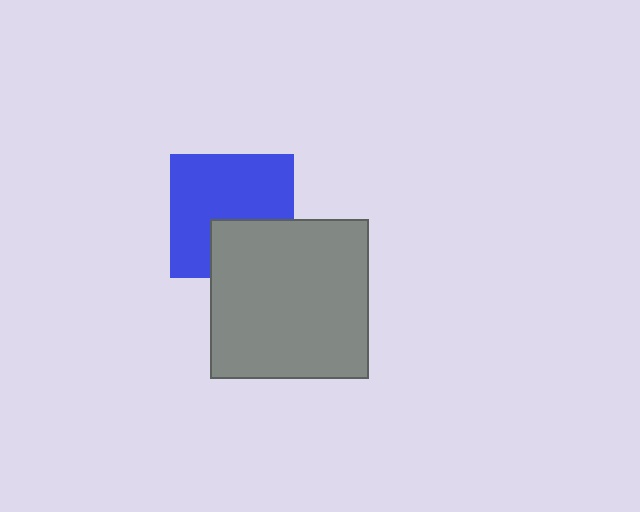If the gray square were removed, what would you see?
You would see the complete blue square.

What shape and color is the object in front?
The object in front is a gray square.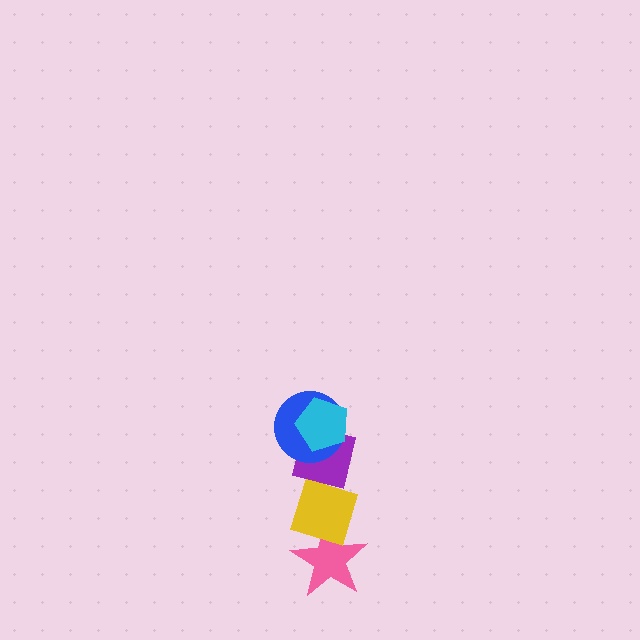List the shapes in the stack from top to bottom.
From top to bottom: the cyan pentagon, the blue circle, the purple square, the yellow diamond, the pink star.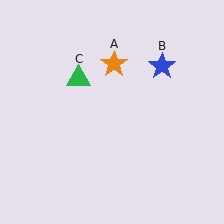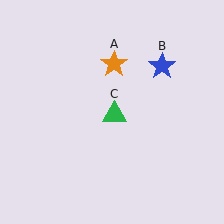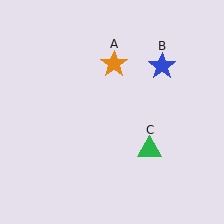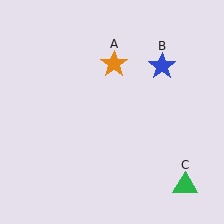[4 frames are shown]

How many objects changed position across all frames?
1 object changed position: green triangle (object C).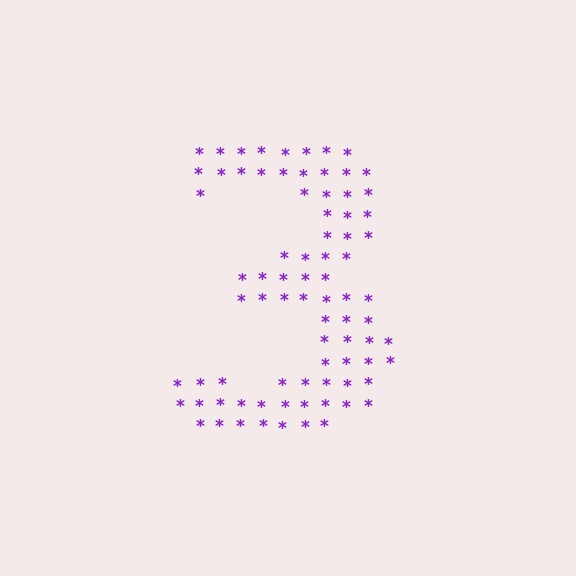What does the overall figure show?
The overall figure shows the digit 3.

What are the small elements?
The small elements are asterisks.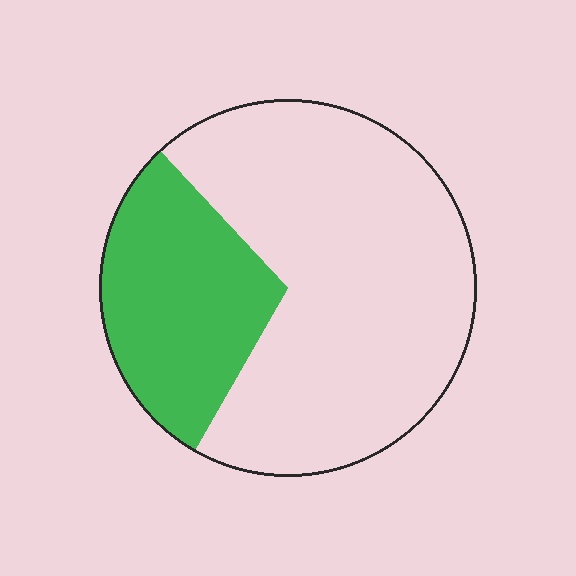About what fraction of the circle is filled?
About one third (1/3).